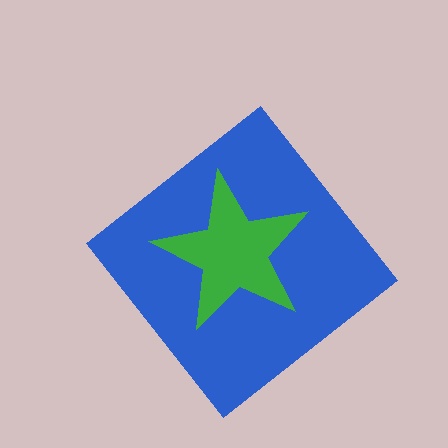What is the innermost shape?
The green star.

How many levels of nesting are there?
2.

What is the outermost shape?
The blue diamond.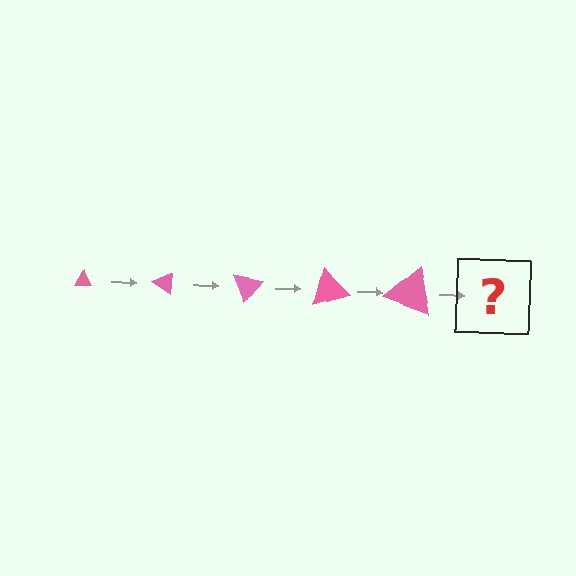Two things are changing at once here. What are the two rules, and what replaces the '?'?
The two rules are that the triangle grows larger each step and it rotates 35 degrees each step. The '?' should be a triangle, larger than the previous one and rotated 175 degrees from the start.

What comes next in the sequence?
The next element should be a triangle, larger than the previous one and rotated 175 degrees from the start.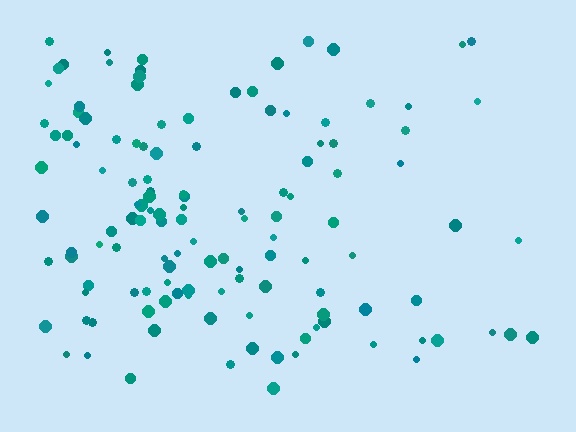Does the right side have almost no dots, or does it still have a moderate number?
Still a moderate number, just noticeably fewer than the left.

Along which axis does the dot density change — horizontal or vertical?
Horizontal.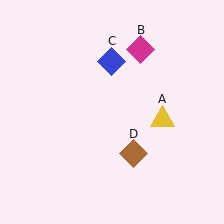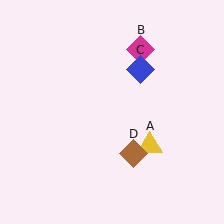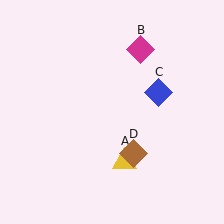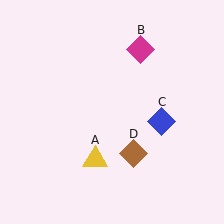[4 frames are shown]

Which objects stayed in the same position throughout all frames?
Magenta diamond (object B) and brown diamond (object D) remained stationary.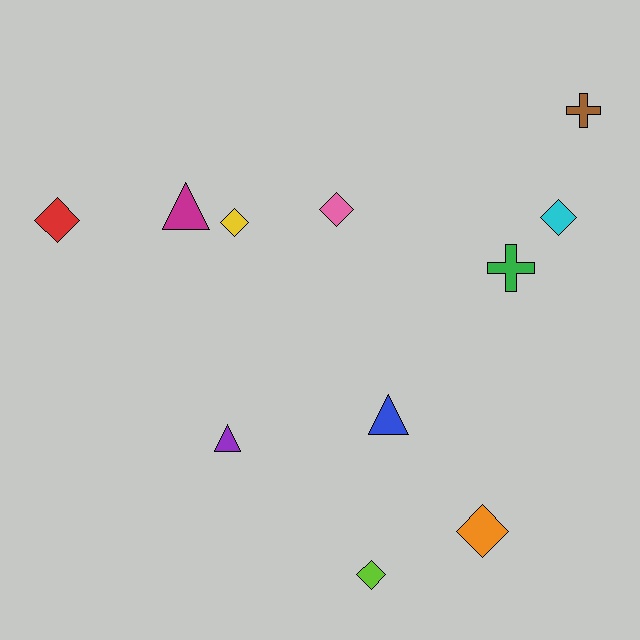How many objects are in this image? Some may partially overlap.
There are 11 objects.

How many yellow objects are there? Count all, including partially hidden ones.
There is 1 yellow object.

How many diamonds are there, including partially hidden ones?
There are 6 diamonds.